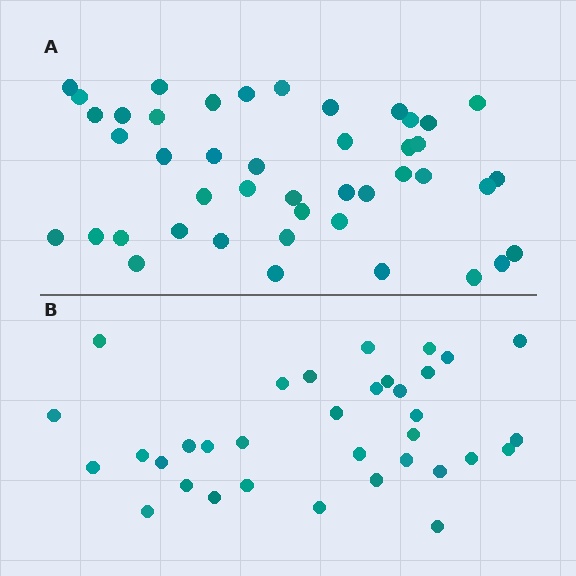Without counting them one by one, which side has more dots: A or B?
Region A (the top region) has more dots.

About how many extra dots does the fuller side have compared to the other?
Region A has roughly 10 or so more dots than region B.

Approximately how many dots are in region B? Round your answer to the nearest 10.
About 30 dots. (The exact count is 34, which rounds to 30.)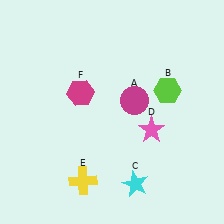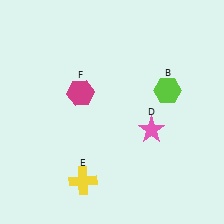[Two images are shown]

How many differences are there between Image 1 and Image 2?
There are 2 differences between the two images.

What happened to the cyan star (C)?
The cyan star (C) was removed in Image 2. It was in the bottom-right area of Image 1.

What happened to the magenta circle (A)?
The magenta circle (A) was removed in Image 2. It was in the top-right area of Image 1.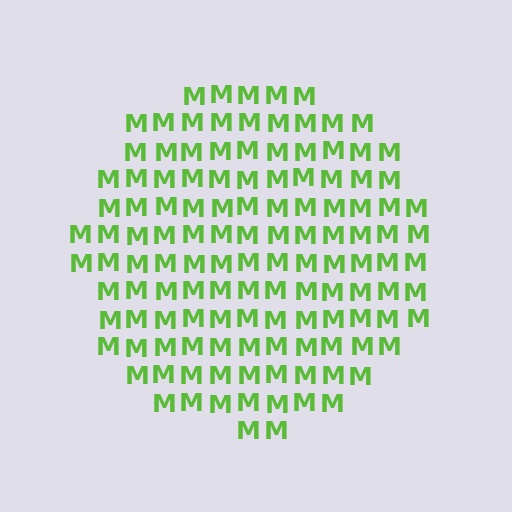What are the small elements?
The small elements are letter M's.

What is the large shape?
The large shape is a circle.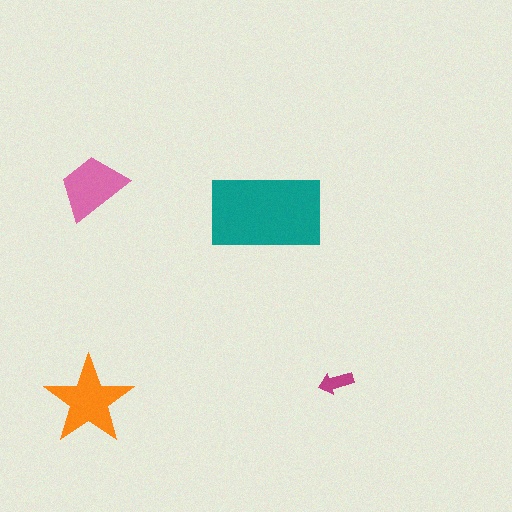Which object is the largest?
The teal rectangle.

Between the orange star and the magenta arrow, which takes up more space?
The orange star.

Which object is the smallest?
The magenta arrow.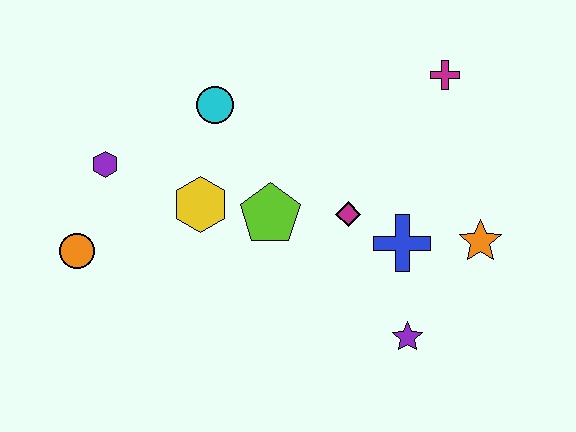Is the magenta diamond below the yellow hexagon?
Yes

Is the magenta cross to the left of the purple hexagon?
No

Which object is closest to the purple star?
The blue cross is closest to the purple star.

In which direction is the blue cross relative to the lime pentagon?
The blue cross is to the right of the lime pentagon.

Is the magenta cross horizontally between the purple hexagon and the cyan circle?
No